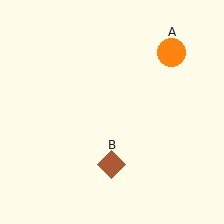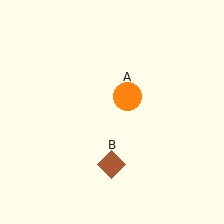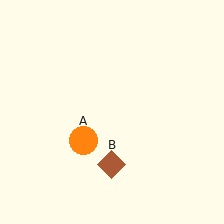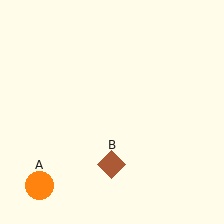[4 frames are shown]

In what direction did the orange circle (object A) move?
The orange circle (object A) moved down and to the left.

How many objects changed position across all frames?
1 object changed position: orange circle (object A).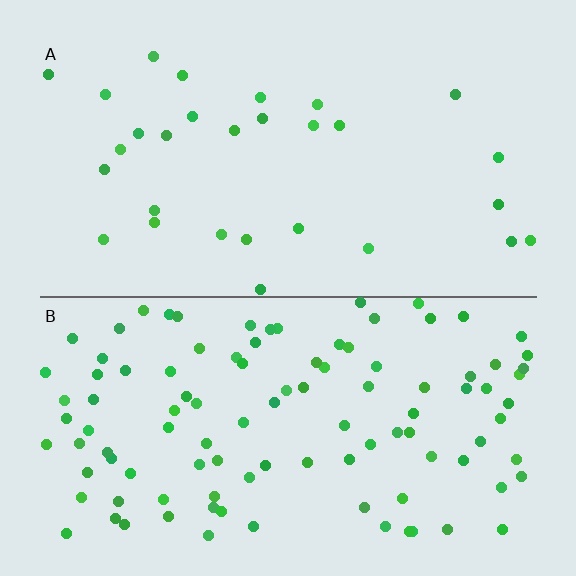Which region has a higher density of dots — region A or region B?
B (the bottom).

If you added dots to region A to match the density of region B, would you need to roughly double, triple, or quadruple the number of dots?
Approximately quadruple.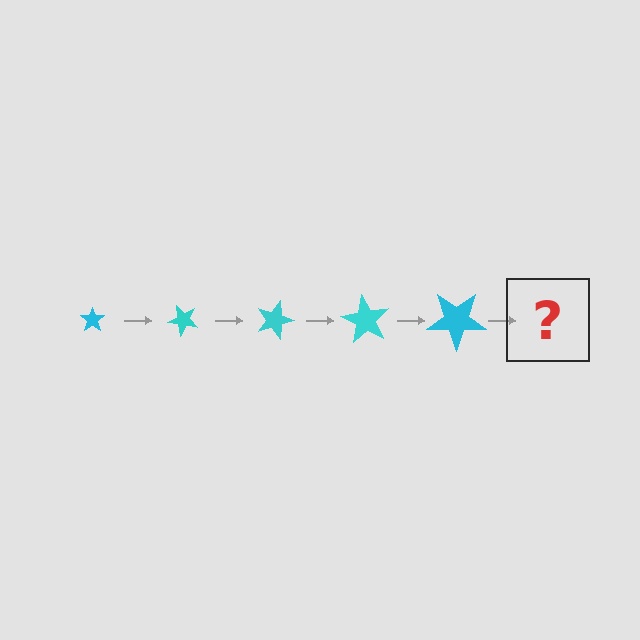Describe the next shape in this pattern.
It should be a star, larger than the previous one and rotated 225 degrees from the start.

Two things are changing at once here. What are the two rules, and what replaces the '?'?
The two rules are that the star grows larger each step and it rotates 45 degrees each step. The '?' should be a star, larger than the previous one and rotated 225 degrees from the start.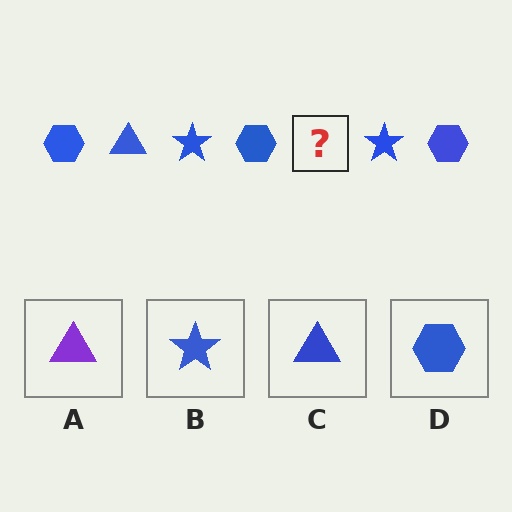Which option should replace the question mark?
Option C.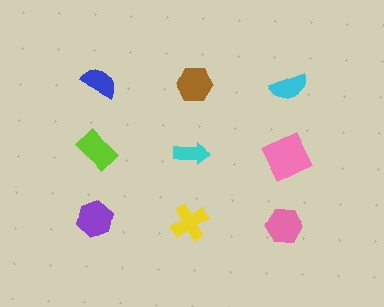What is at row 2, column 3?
A pink square.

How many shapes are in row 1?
3 shapes.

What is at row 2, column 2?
A cyan arrow.